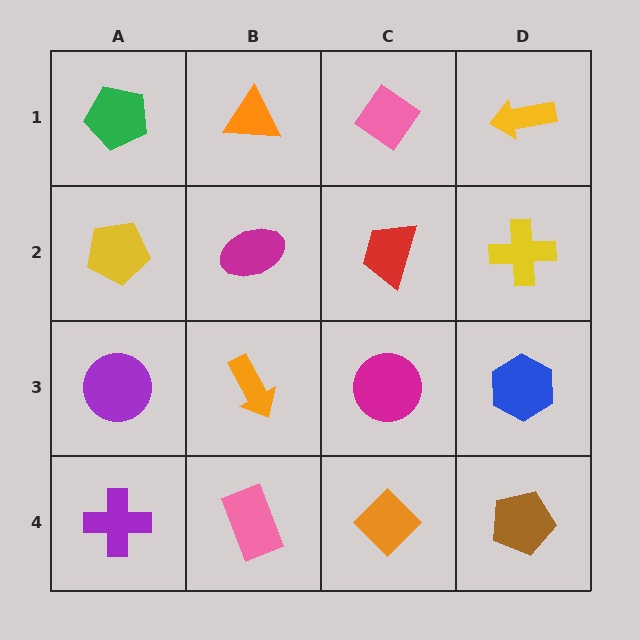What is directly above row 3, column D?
A yellow cross.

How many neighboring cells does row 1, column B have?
3.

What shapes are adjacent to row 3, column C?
A red trapezoid (row 2, column C), an orange diamond (row 4, column C), an orange arrow (row 3, column B), a blue hexagon (row 3, column D).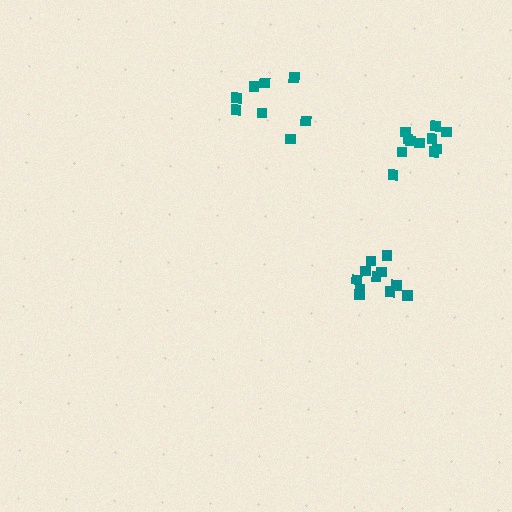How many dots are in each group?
Group 1: 11 dots, Group 2: 11 dots, Group 3: 8 dots (30 total).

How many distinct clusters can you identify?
There are 3 distinct clusters.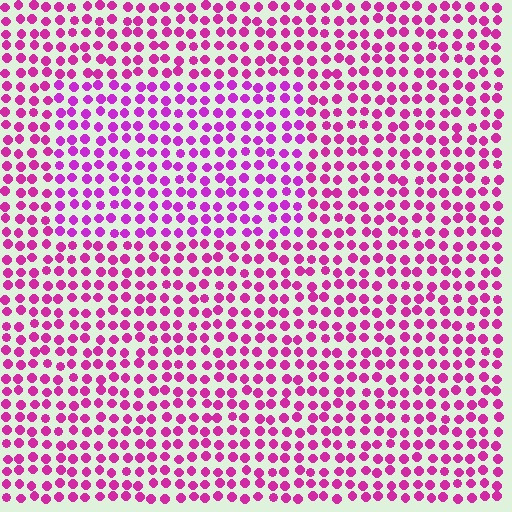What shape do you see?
I see a rectangle.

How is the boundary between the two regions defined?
The boundary is defined purely by a slight shift in hue (about 20 degrees). Spacing, size, and orientation are identical on both sides.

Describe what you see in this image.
The image is filled with small magenta elements in a uniform arrangement. A rectangle-shaped region is visible where the elements are tinted to a slightly different hue, forming a subtle color boundary.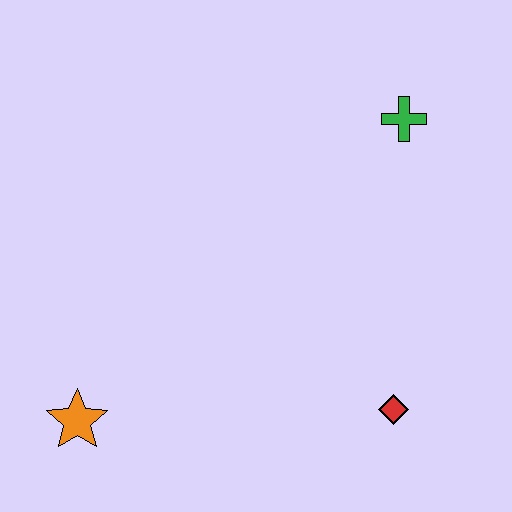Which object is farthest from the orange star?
The green cross is farthest from the orange star.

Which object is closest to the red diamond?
The green cross is closest to the red diamond.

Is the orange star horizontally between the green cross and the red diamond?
No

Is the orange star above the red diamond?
No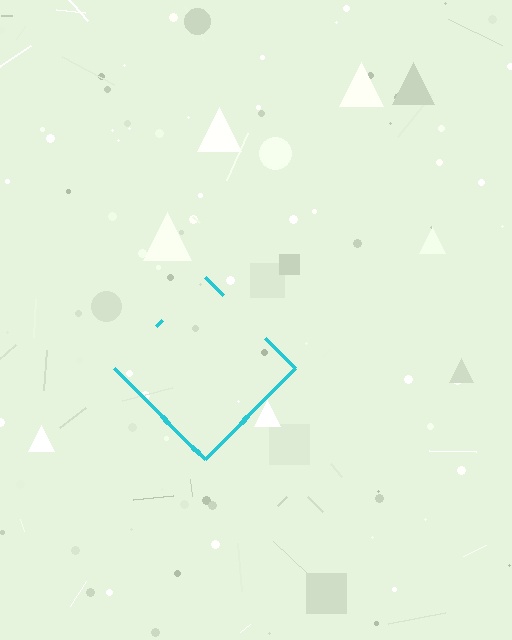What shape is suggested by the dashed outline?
The dashed outline suggests a diamond.